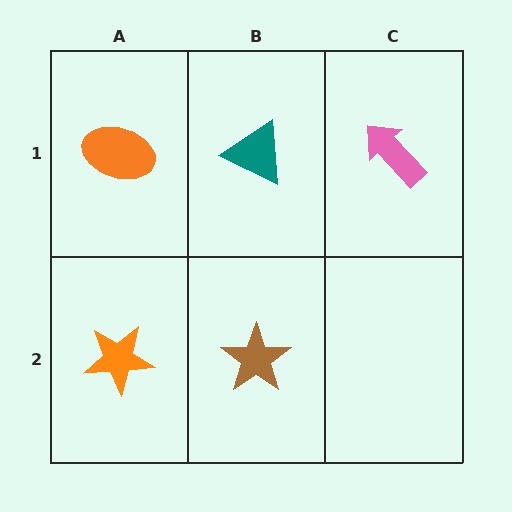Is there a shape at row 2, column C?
No, that cell is empty.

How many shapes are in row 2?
2 shapes.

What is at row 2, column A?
An orange star.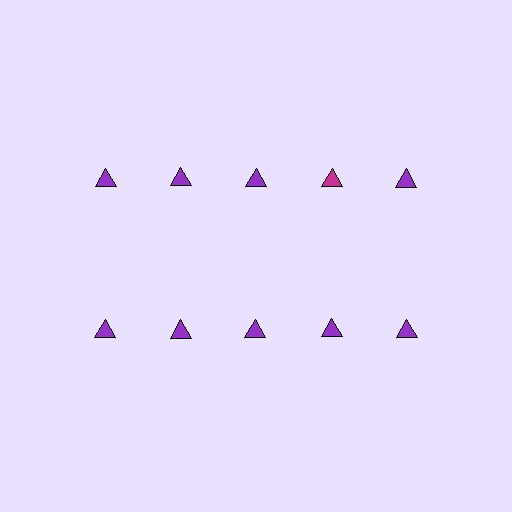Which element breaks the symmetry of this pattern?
The magenta triangle in the top row, second from right column breaks the symmetry. All other shapes are purple triangles.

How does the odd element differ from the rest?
It has a different color: magenta instead of purple.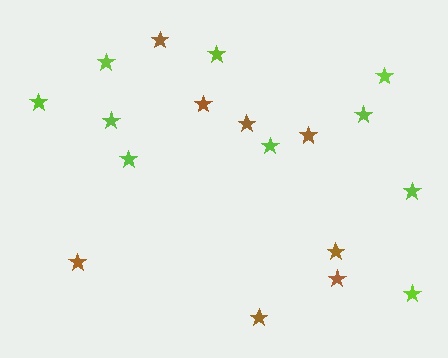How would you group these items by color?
There are 2 groups: one group of lime stars (10) and one group of brown stars (8).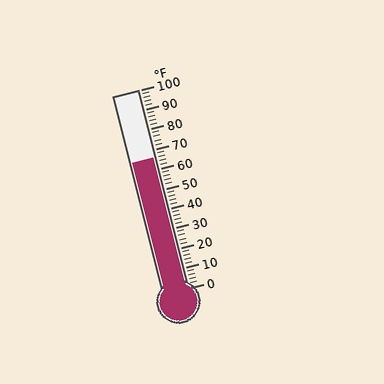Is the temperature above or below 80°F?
The temperature is below 80°F.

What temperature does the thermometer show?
The thermometer shows approximately 66°F.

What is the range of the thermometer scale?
The thermometer scale ranges from 0°F to 100°F.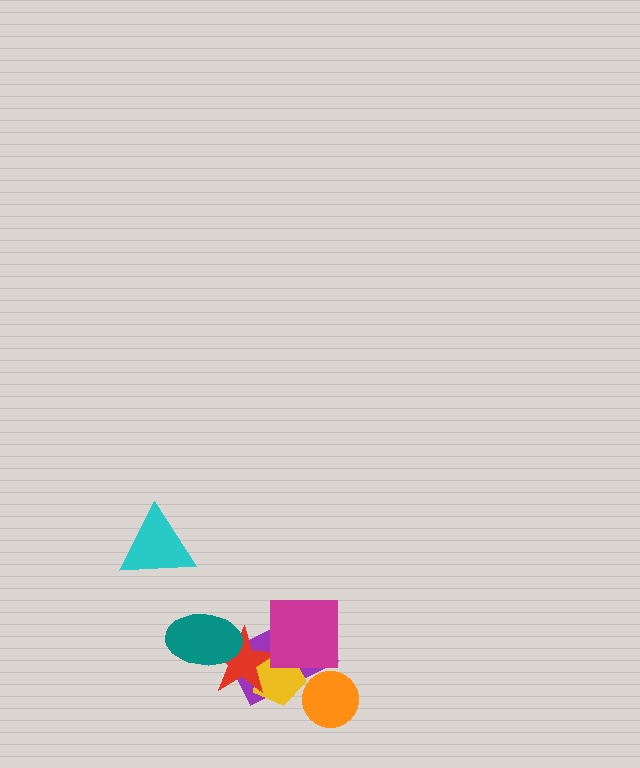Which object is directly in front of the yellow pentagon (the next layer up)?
The red star is directly in front of the yellow pentagon.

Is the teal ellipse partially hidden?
No, no other shape covers it.